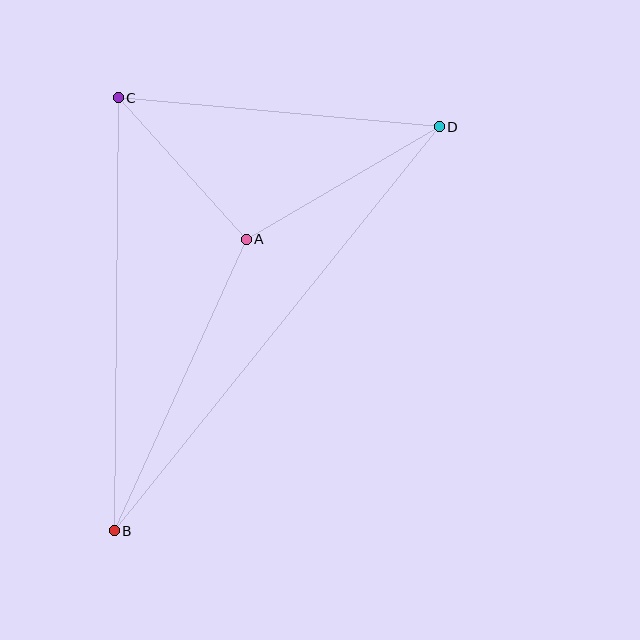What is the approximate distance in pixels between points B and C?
The distance between B and C is approximately 433 pixels.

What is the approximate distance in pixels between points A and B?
The distance between A and B is approximately 320 pixels.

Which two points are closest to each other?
Points A and C are closest to each other.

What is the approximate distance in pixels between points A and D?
The distance between A and D is approximately 224 pixels.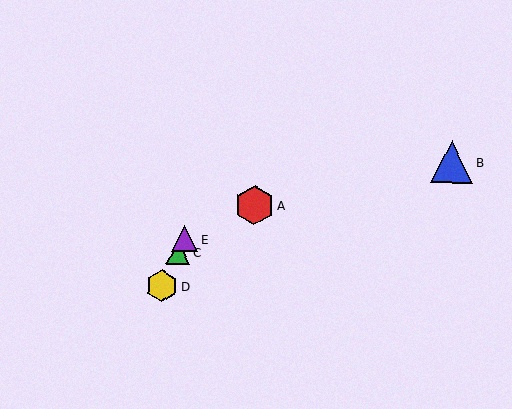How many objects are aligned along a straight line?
3 objects (C, D, E) are aligned along a straight line.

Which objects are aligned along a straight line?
Objects C, D, E are aligned along a straight line.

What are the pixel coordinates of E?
Object E is at (185, 239).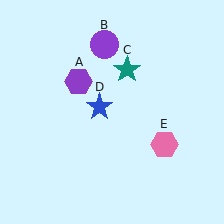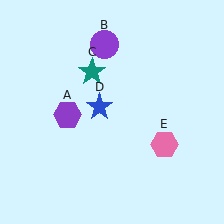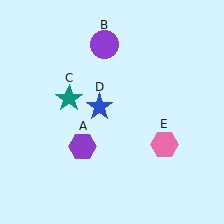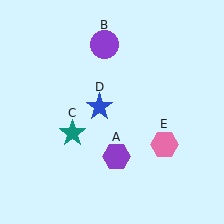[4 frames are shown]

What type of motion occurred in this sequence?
The purple hexagon (object A), teal star (object C) rotated counterclockwise around the center of the scene.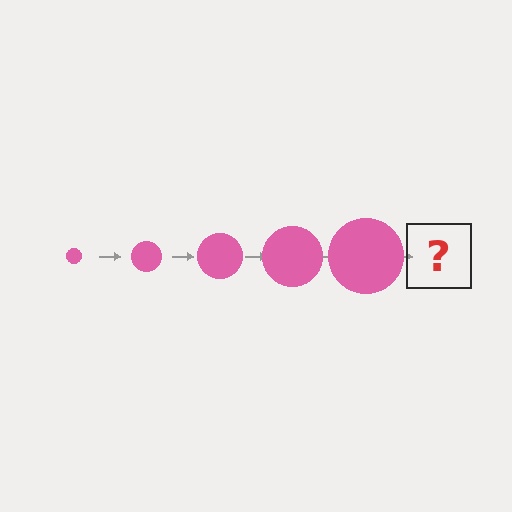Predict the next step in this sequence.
The next step is a pink circle, larger than the previous one.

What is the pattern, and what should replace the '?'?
The pattern is that the circle gets progressively larger each step. The '?' should be a pink circle, larger than the previous one.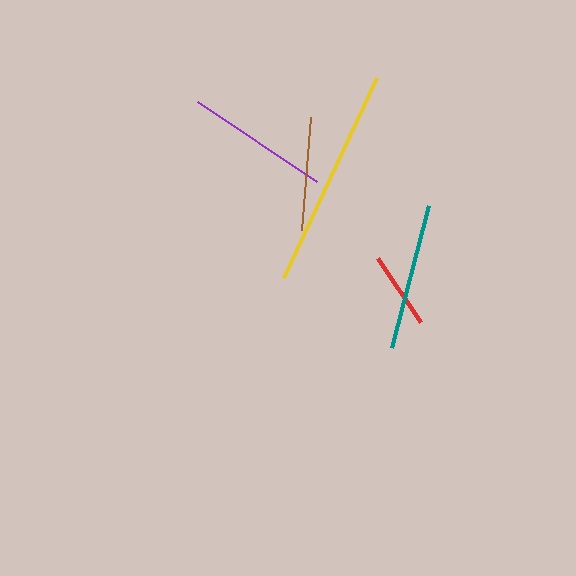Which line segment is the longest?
The yellow line is the longest at approximately 221 pixels.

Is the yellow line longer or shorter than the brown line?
The yellow line is longer than the brown line.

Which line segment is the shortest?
The red line is the shortest at approximately 78 pixels.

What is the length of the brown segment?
The brown segment is approximately 113 pixels long.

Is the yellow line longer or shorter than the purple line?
The yellow line is longer than the purple line.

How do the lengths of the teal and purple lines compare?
The teal and purple lines are approximately the same length.